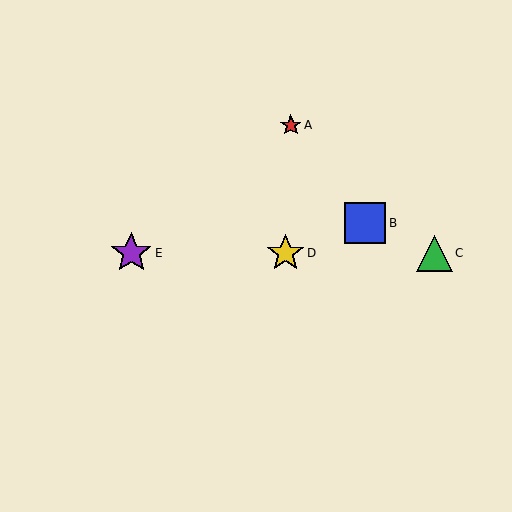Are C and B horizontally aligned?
No, C is at y≈253 and B is at y≈223.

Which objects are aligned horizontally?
Objects C, D, E are aligned horizontally.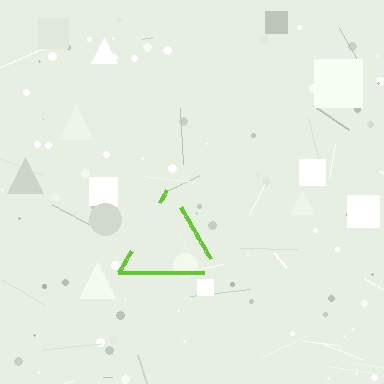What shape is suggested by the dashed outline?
The dashed outline suggests a triangle.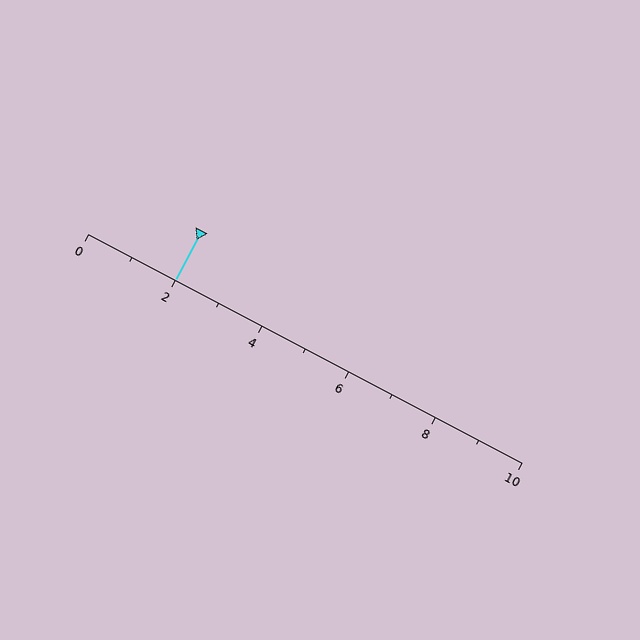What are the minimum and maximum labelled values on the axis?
The axis runs from 0 to 10.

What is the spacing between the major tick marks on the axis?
The major ticks are spaced 2 apart.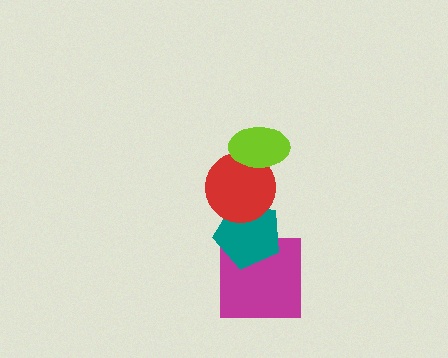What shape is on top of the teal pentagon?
The red circle is on top of the teal pentagon.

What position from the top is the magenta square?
The magenta square is 4th from the top.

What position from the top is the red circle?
The red circle is 2nd from the top.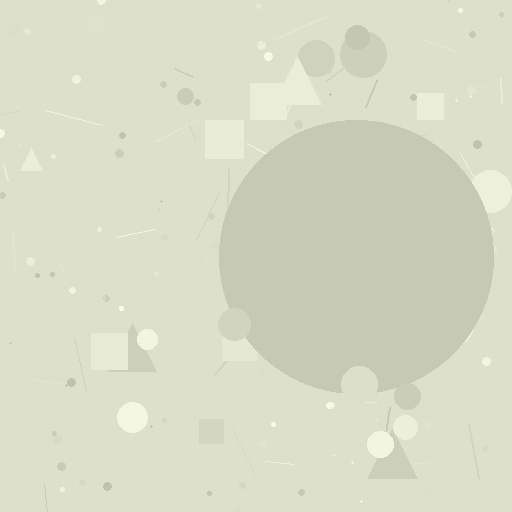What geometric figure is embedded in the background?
A circle is embedded in the background.